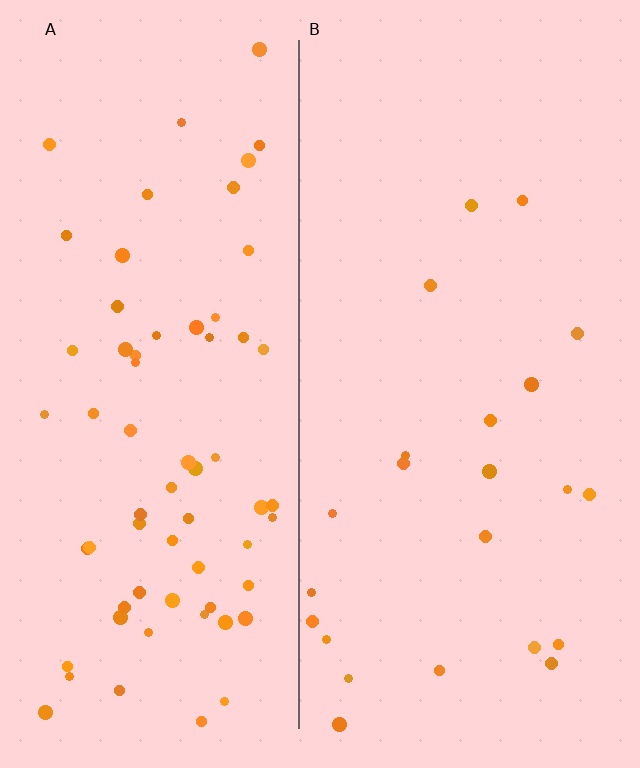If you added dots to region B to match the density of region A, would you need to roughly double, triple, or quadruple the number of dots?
Approximately triple.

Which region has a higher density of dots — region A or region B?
A (the left).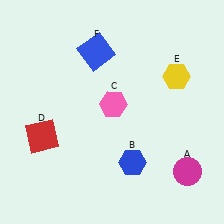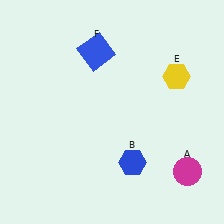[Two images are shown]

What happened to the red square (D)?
The red square (D) was removed in Image 2. It was in the bottom-left area of Image 1.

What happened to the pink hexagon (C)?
The pink hexagon (C) was removed in Image 2. It was in the top-right area of Image 1.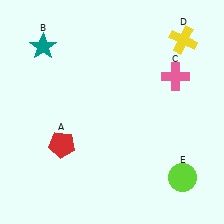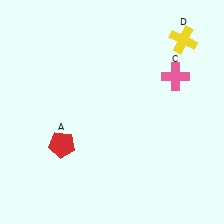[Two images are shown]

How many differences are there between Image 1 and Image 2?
There are 2 differences between the two images.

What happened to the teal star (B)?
The teal star (B) was removed in Image 2. It was in the top-left area of Image 1.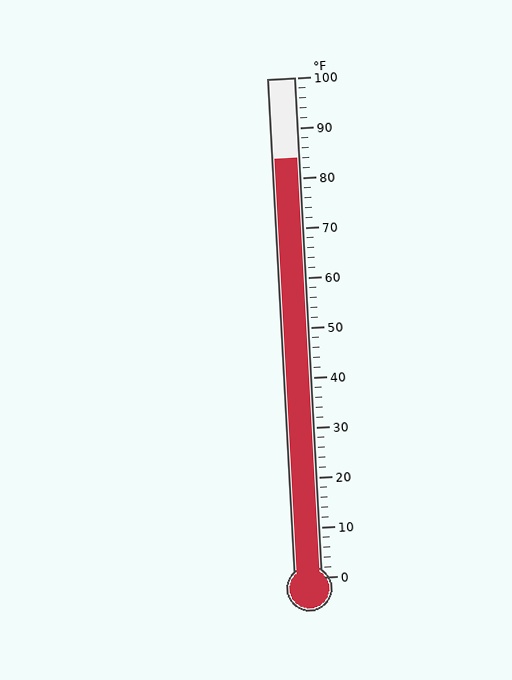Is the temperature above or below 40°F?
The temperature is above 40°F.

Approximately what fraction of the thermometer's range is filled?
The thermometer is filled to approximately 85% of its range.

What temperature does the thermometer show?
The thermometer shows approximately 84°F.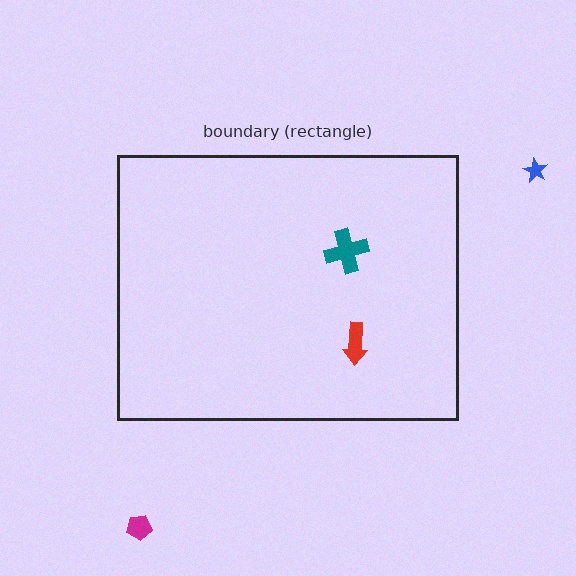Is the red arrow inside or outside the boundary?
Inside.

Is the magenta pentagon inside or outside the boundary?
Outside.